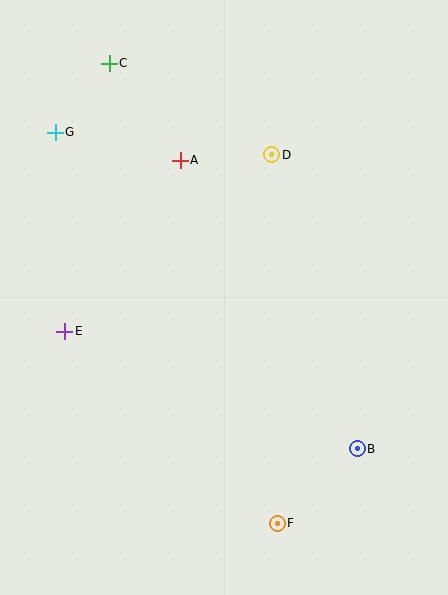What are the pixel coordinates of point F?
Point F is at (277, 523).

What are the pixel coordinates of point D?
Point D is at (272, 155).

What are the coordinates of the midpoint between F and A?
The midpoint between F and A is at (229, 342).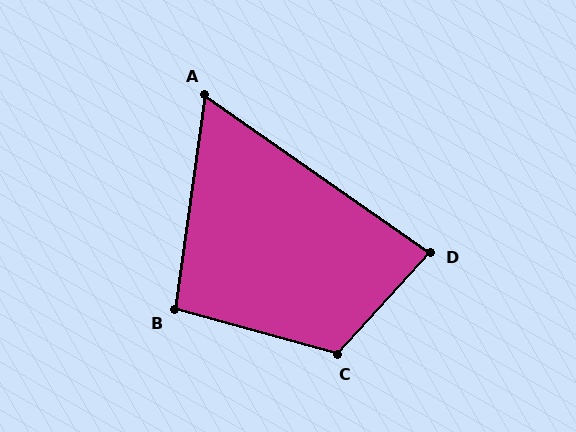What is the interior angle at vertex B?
Approximately 97 degrees (obtuse).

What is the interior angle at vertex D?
Approximately 83 degrees (acute).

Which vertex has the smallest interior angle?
A, at approximately 63 degrees.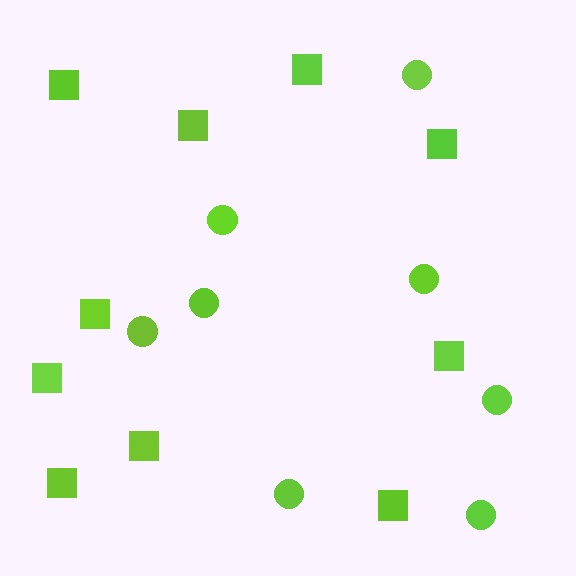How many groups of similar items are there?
There are 2 groups: one group of circles (8) and one group of squares (10).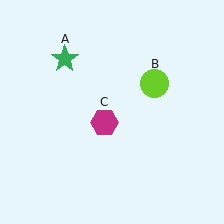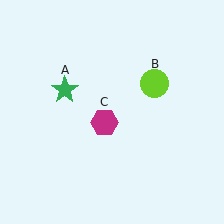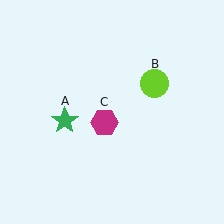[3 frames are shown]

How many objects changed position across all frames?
1 object changed position: green star (object A).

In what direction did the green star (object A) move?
The green star (object A) moved down.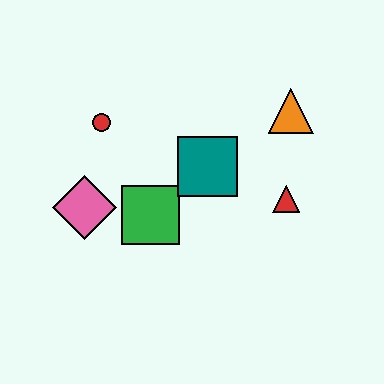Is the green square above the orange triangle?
No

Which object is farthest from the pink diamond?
The orange triangle is farthest from the pink diamond.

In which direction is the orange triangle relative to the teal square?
The orange triangle is to the right of the teal square.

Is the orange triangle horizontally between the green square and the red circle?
No